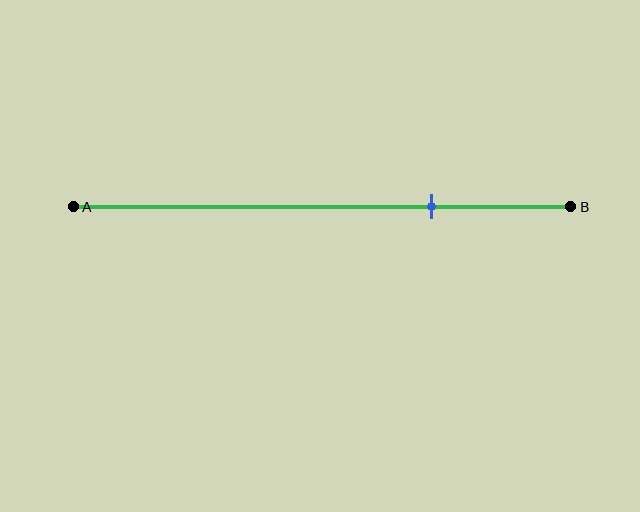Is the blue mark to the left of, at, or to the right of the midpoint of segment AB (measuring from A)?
The blue mark is to the right of the midpoint of segment AB.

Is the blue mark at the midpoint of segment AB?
No, the mark is at about 70% from A, not at the 50% midpoint.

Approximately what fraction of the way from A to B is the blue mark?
The blue mark is approximately 70% of the way from A to B.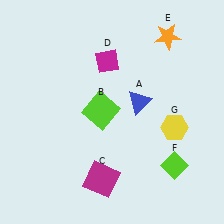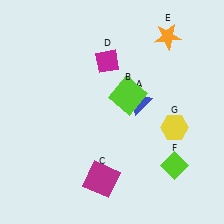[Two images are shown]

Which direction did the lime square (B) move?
The lime square (B) moved right.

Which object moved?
The lime square (B) moved right.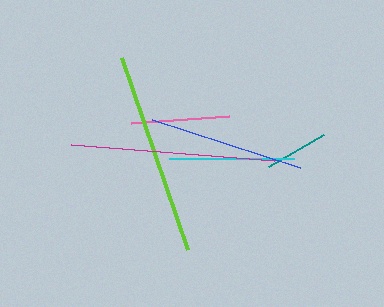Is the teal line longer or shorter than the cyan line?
The cyan line is longer than the teal line.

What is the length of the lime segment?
The lime segment is approximately 202 pixels long.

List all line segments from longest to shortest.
From longest to shortest: magenta, lime, blue, cyan, pink, teal.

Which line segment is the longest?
The magenta line is the longest at approximately 204 pixels.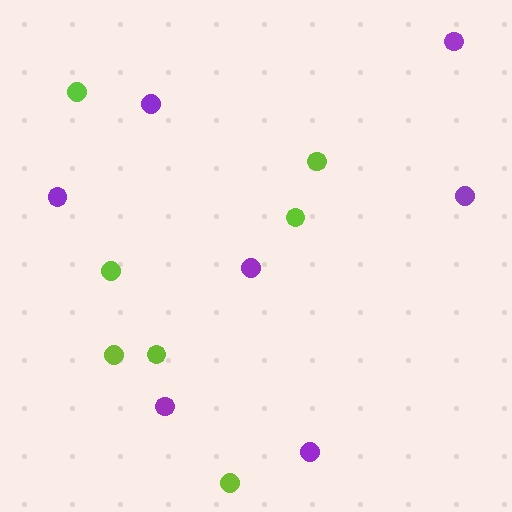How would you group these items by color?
There are 2 groups: one group of lime circles (7) and one group of purple circles (7).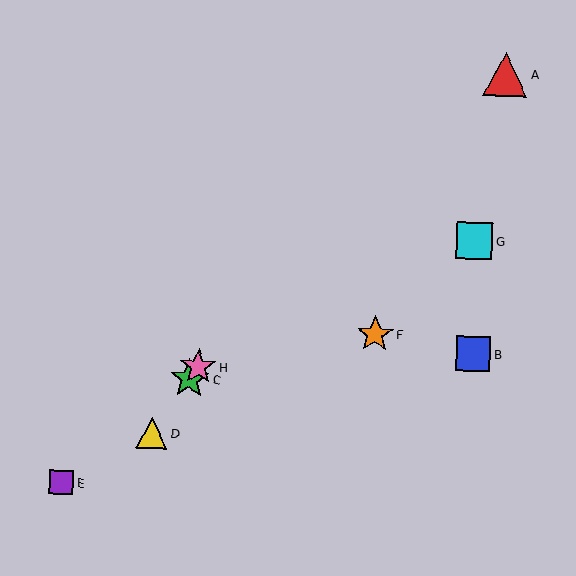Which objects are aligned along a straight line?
Objects C, D, H are aligned along a straight line.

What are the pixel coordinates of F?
Object F is at (375, 334).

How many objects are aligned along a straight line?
3 objects (C, D, H) are aligned along a straight line.